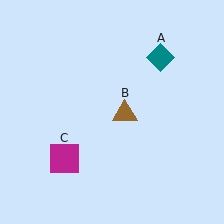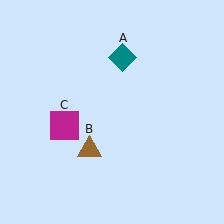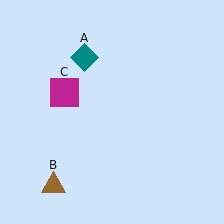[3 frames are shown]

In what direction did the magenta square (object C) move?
The magenta square (object C) moved up.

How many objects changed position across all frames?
3 objects changed position: teal diamond (object A), brown triangle (object B), magenta square (object C).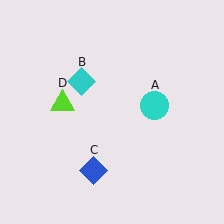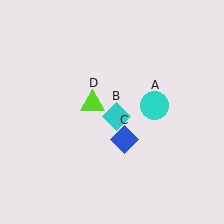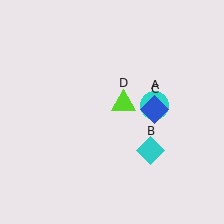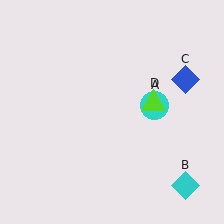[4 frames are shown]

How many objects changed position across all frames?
3 objects changed position: cyan diamond (object B), blue diamond (object C), lime triangle (object D).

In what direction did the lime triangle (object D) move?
The lime triangle (object D) moved right.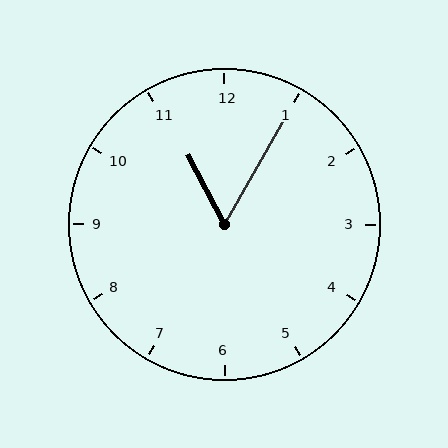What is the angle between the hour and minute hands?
Approximately 58 degrees.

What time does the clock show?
11:05.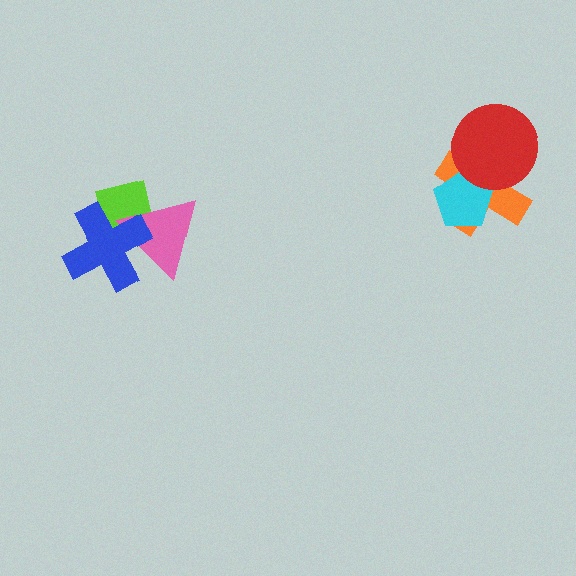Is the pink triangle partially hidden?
Yes, it is partially covered by another shape.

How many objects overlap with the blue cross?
2 objects overlap with the blue cross.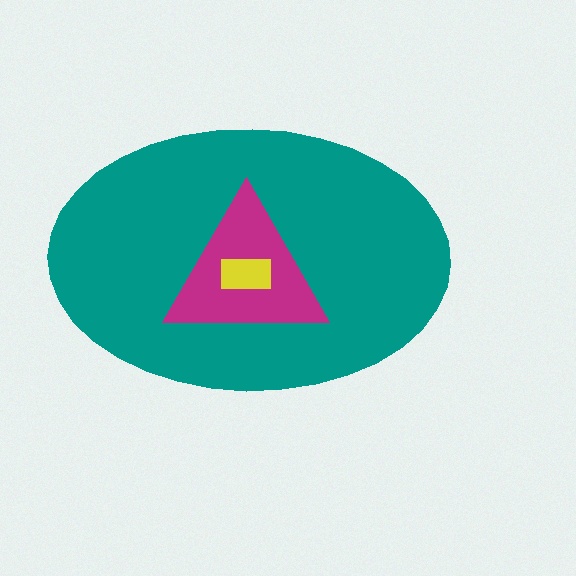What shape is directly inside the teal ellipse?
The magenta triangle.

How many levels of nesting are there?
3.